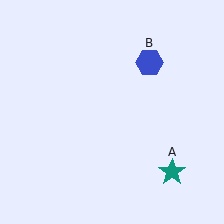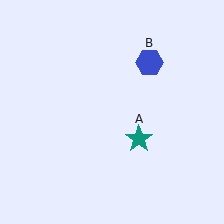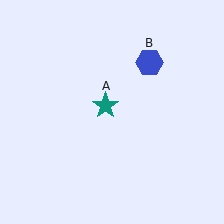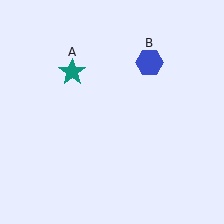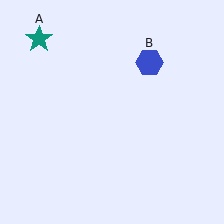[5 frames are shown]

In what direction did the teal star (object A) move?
The teal star (object A) moved up and to the left.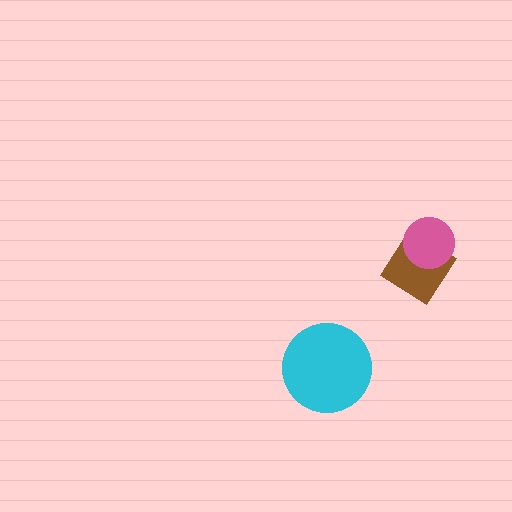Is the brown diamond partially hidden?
Yes, it is partially covered by another shape.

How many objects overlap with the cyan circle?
0 objects overlap with the cyan circle.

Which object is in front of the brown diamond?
The pink circle is in front of the brown diamond.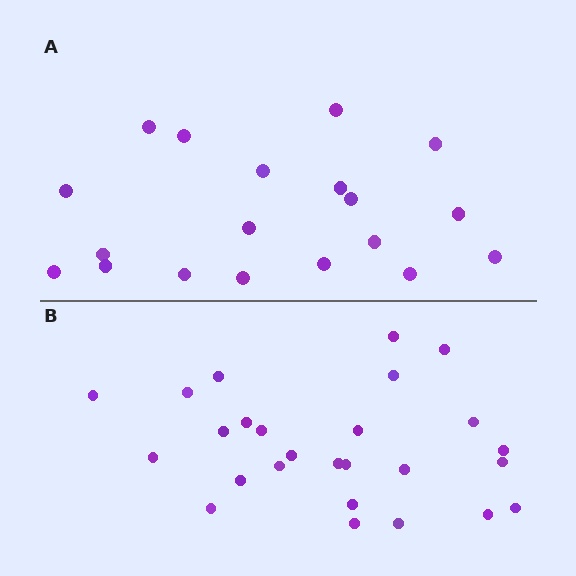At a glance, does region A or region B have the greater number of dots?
Region B (the bottom region) has more dots.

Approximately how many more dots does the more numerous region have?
Region B has roughly 8 or so more dots than region A.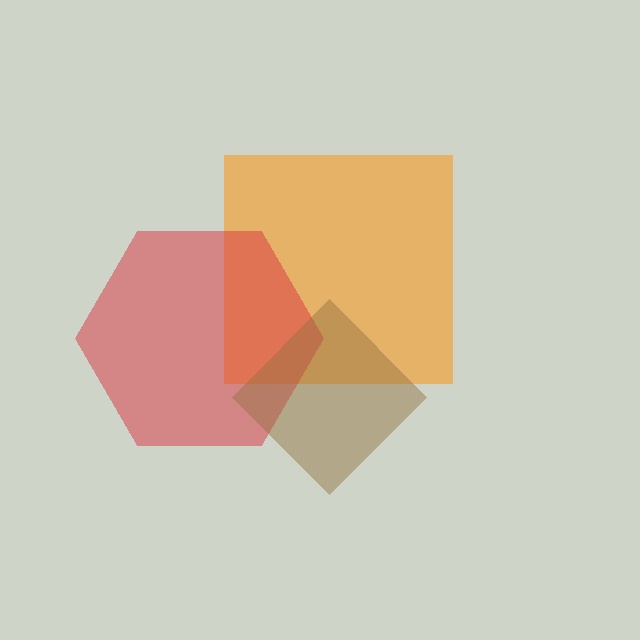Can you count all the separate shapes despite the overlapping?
Yes, there are 3 separate shapes.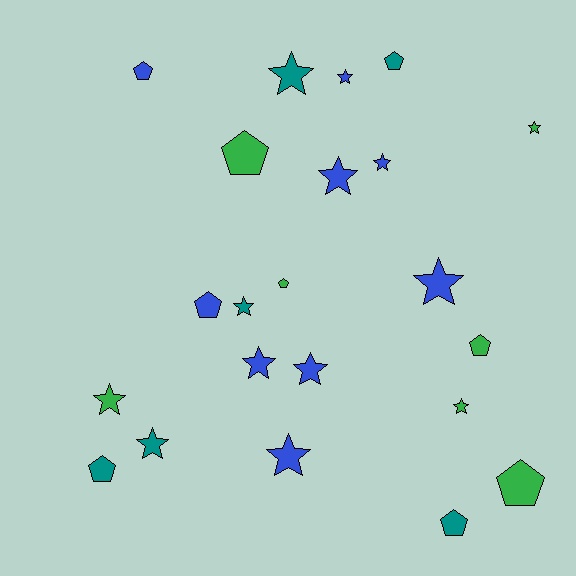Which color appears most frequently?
Blue, with 9 objects.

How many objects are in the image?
There are 22 objects.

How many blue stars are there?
There are 7 blue stars.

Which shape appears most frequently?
Star, with 13 objects.